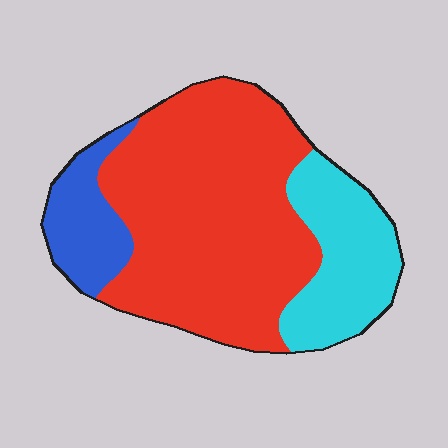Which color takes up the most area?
Red, at roughly 65%.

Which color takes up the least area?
Blue, at roughly 15%.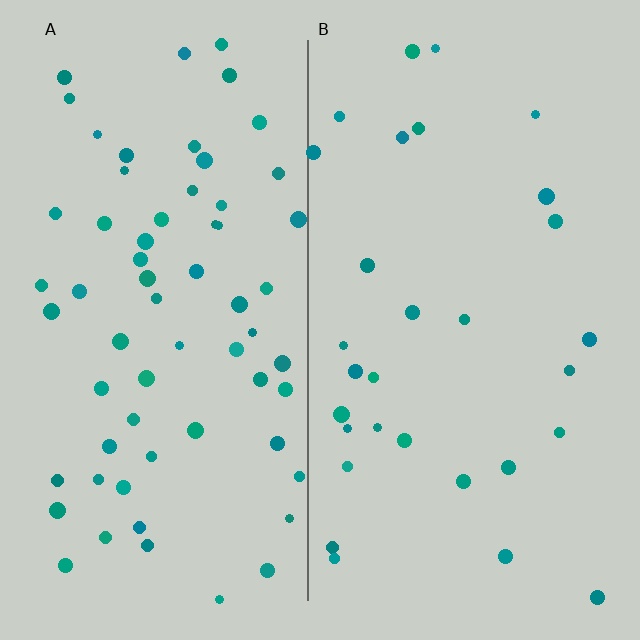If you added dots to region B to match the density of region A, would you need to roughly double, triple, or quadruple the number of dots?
Approximately double.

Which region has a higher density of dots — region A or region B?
A (the left).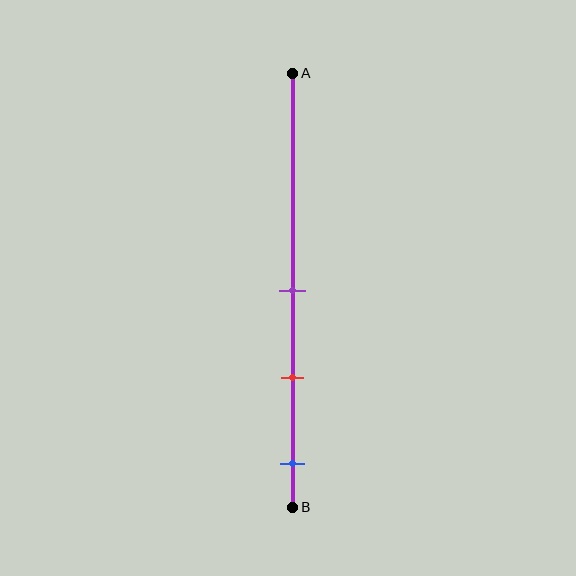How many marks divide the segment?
There are 3 marks dividing the segment.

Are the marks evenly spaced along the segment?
Yes, the marks are approximately evenly spaced.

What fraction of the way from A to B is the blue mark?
The blue mark is approximately 90% (0.9) of the way from A to B.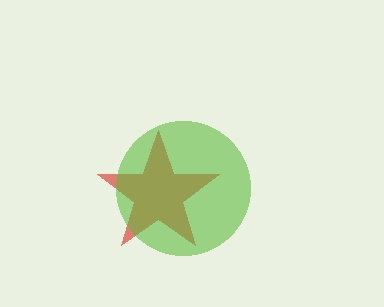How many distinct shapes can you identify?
There are 2 distinct shapes: a red star, a lime circle.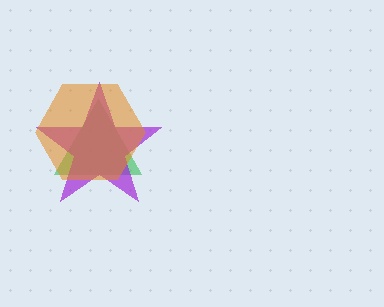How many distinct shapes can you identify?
There are 3 distinct shapes: a green triangle, a purple star, an orange hexagon.